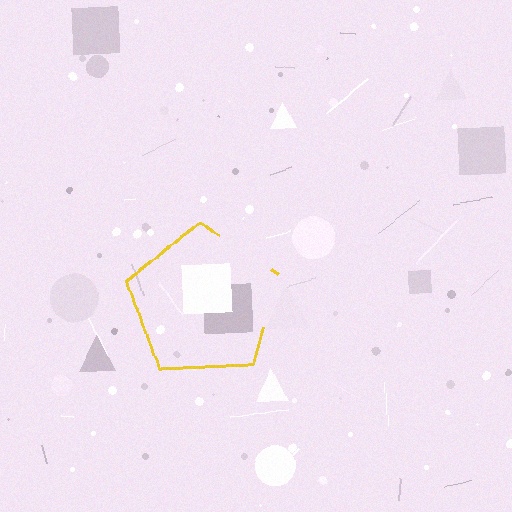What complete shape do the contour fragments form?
The contour fragments form a pentagon.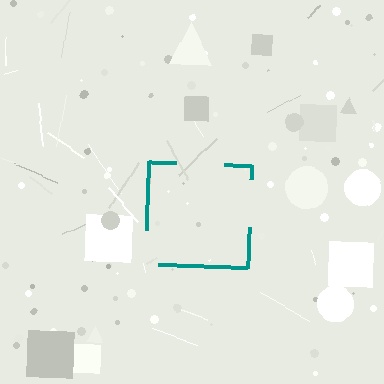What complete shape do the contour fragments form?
The contour fragments form a square.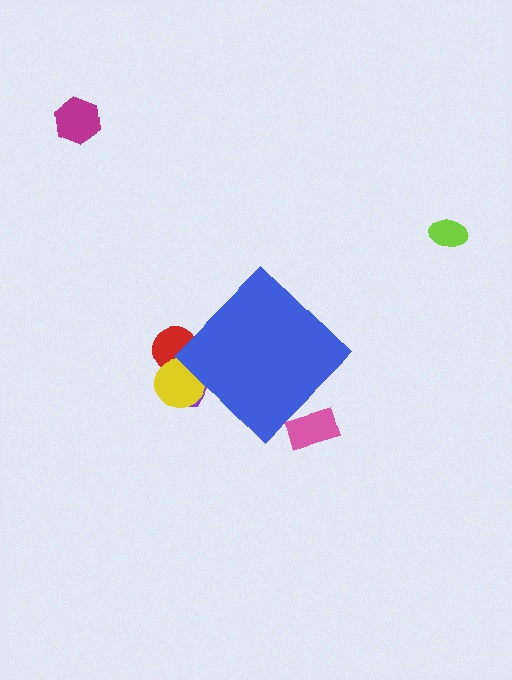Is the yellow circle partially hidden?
Yes, the yellow circle is partially hidden behind the blue diamond.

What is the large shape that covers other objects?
A blue diamond.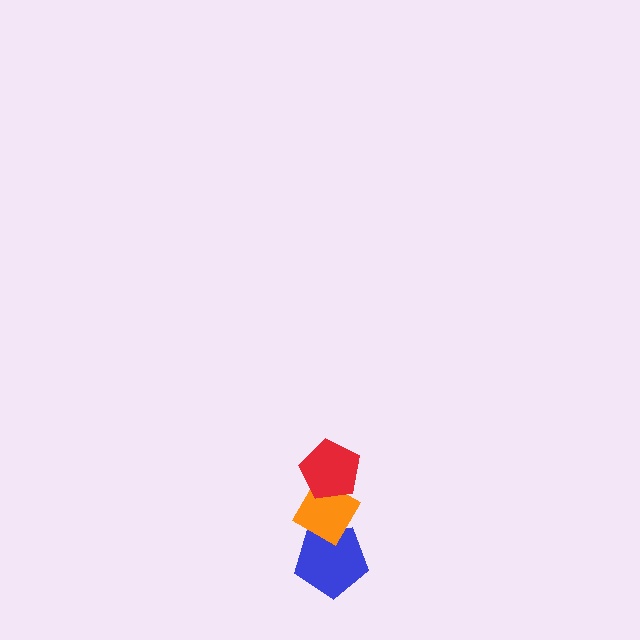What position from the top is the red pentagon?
The red pentagon is 1st from the top.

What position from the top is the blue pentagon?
The blue pentagon is 3rd from the top.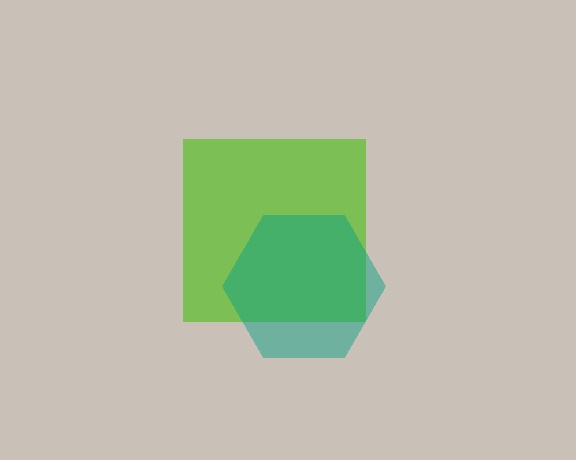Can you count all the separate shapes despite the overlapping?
Yes, there are 2 separate shapes.